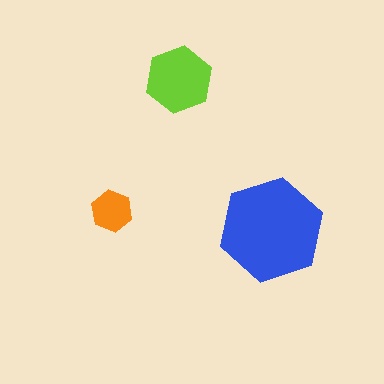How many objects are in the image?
There are 3 objects in the image.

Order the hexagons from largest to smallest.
the blue one, the lime one, the orange one.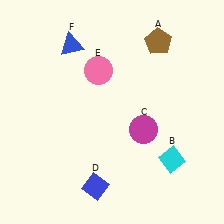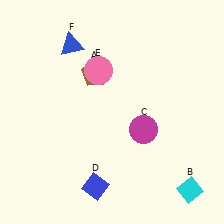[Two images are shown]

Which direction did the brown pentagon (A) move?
The brown pentagon (A) moved left.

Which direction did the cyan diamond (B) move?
The cyan diamond (B) moved down.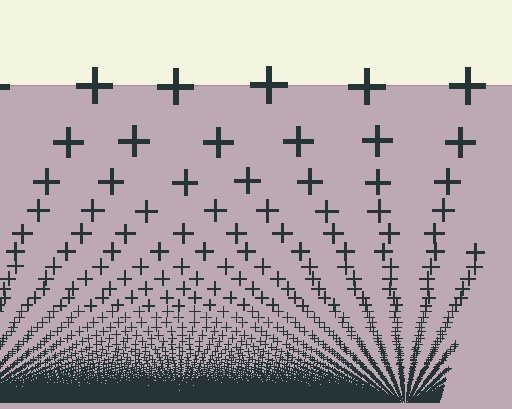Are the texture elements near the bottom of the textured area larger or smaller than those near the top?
Smaller. The gradient is inverted — elements near the bottom are smaller and denser.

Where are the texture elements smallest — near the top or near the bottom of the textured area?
Near the bottom.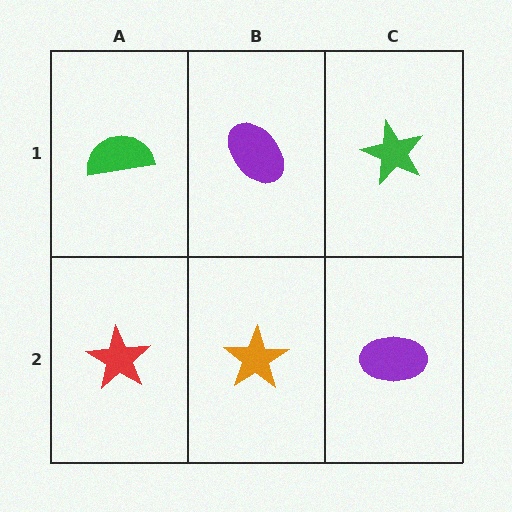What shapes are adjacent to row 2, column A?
A green semicircle (row 1, column A), an orange star (row 2, column B).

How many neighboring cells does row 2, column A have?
2.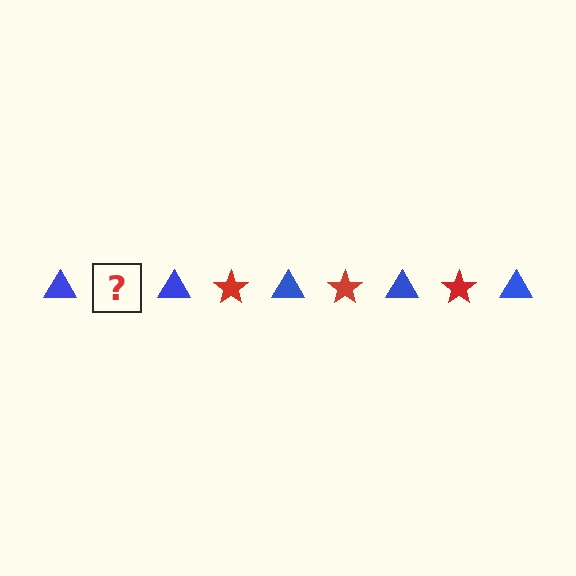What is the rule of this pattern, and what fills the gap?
The rule is that the pattern alternates between blue triangle and red star. The gap should be filled with a red star.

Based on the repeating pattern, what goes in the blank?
The blank should be a red star.